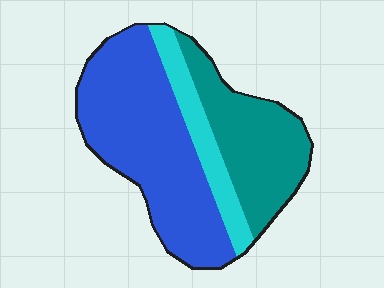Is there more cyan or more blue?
Blue.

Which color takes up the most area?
Blue, at roughly 55%.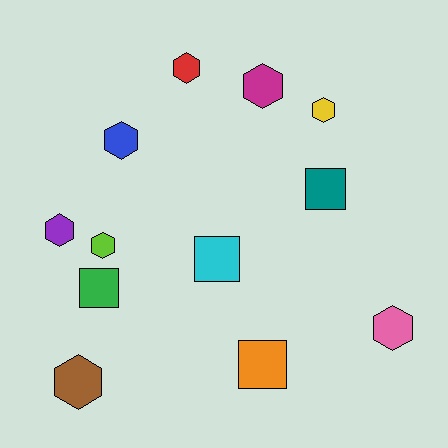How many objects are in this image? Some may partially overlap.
There are 12 objects.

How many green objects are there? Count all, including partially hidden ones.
There is 1 green object.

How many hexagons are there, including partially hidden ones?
There are 8 hexagons.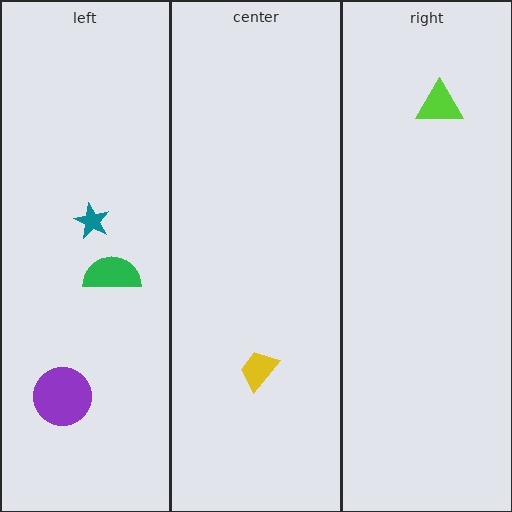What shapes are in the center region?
The yellow trapezoid.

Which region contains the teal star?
The left region.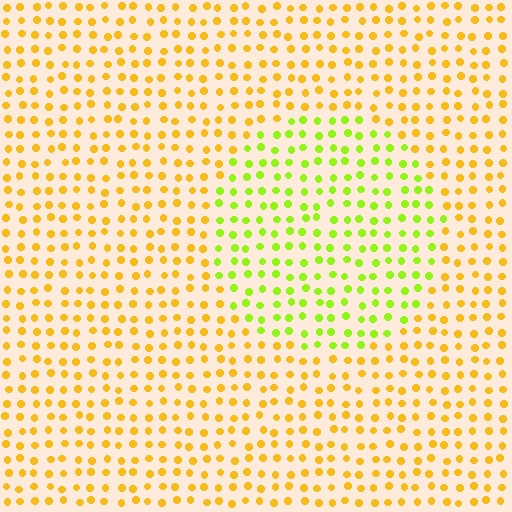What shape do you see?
I see a circle.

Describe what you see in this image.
The image is filled with small yellow elements in a uniform arrangement. A circle-shaped region is visible where the elements are tinted to a slightly different hue, forming a subtle color boundary.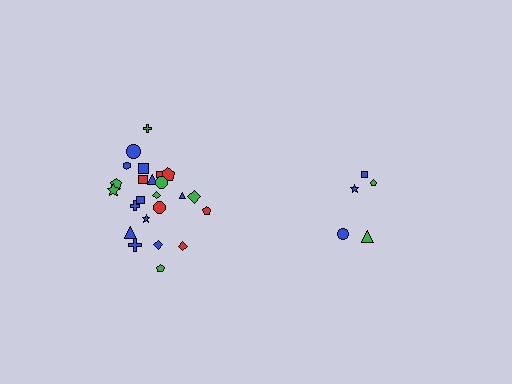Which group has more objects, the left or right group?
The left group.